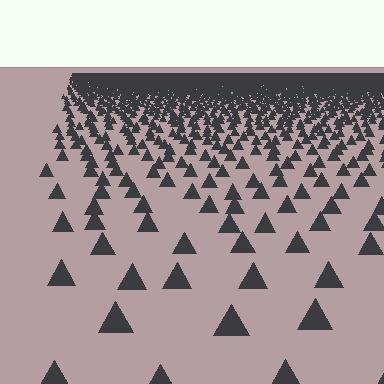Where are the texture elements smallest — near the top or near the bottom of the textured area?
Near the top.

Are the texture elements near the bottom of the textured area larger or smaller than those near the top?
Larger. Near the bottom, elements are closer to the viewer and appear at a bigger on-screen size.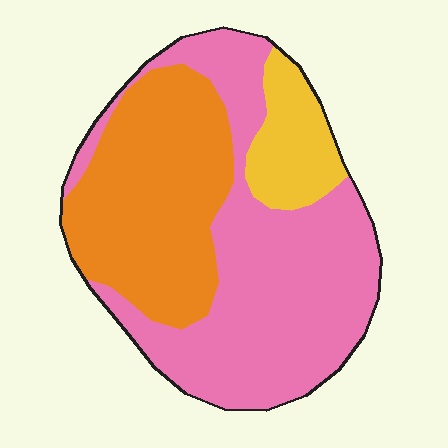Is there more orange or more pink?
Pink.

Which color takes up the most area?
Pink, at roughly 50%.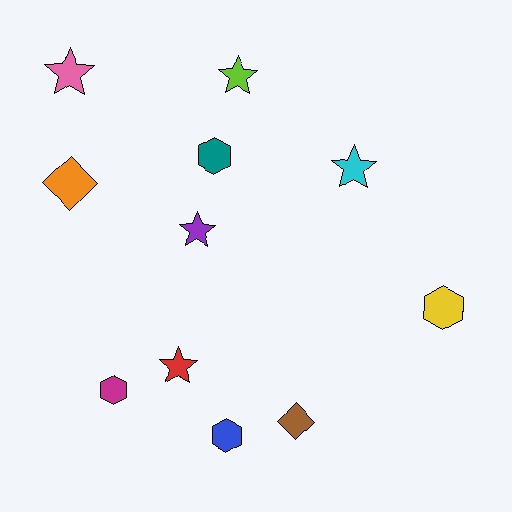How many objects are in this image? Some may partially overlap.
There are 11 objects.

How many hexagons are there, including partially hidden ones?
There are 4 hexagons.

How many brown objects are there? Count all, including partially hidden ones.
There is 1 brown object.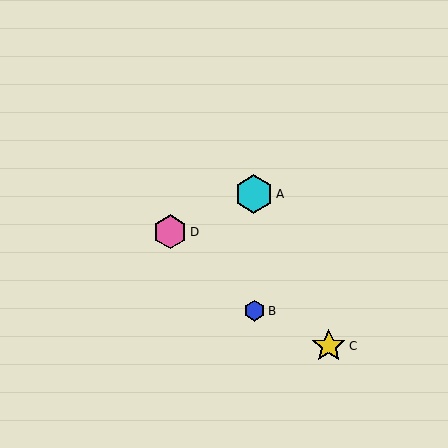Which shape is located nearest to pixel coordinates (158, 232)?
The pink hexagon (labeled D) at (170, 232) is nearest to that location.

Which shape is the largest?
The cyan hexagon (labeled A) is the largest.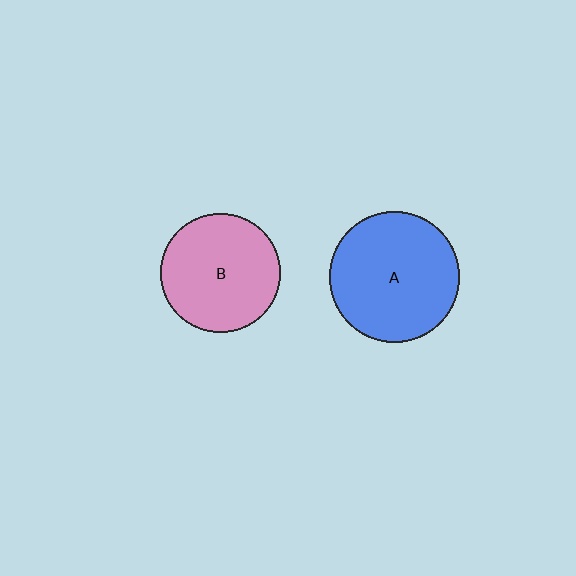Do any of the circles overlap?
No, none of the circles overlap.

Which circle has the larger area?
Circle A (blue).